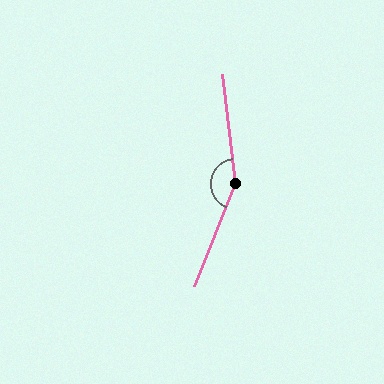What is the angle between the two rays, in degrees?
Approximately 152 degrees.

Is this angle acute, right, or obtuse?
It is obtuse.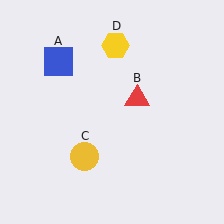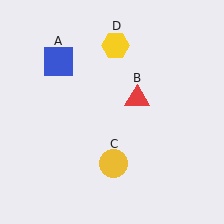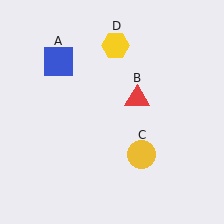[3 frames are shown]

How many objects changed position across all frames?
1 object changed position: yellow circle (object C).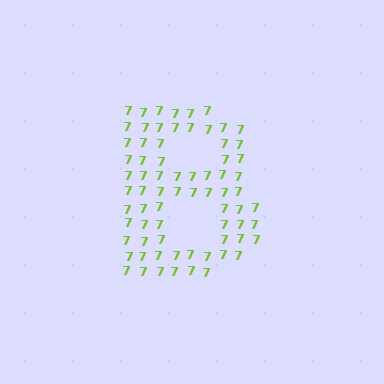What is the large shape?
The large shape is the letter B.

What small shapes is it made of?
It is made of small digit 7's.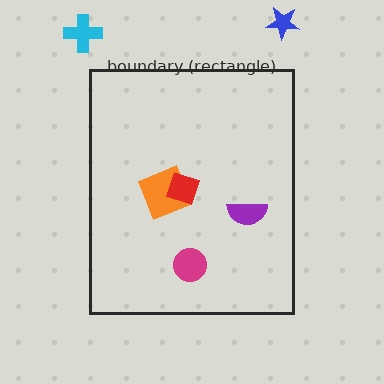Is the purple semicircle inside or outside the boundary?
Inside.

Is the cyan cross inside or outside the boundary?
Outside.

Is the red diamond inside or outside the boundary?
Inside.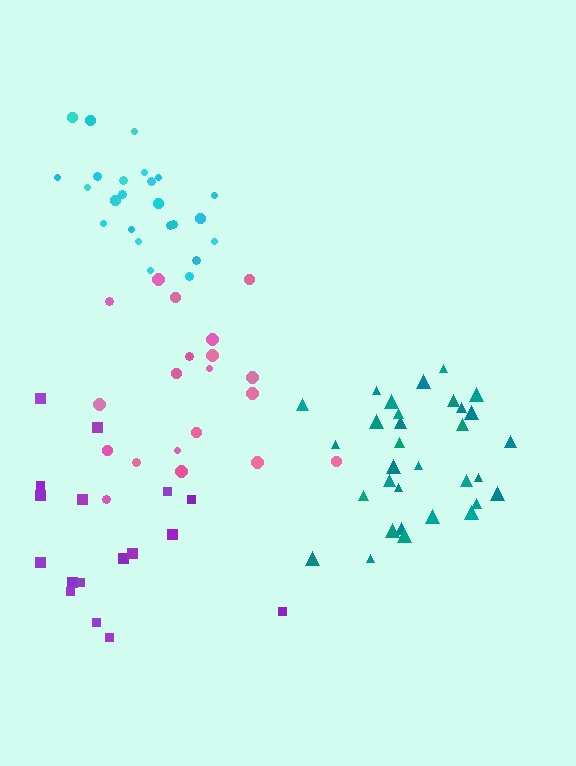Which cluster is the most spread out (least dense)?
Purple.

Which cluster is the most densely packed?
Cyan.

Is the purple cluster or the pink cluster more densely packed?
Pink.